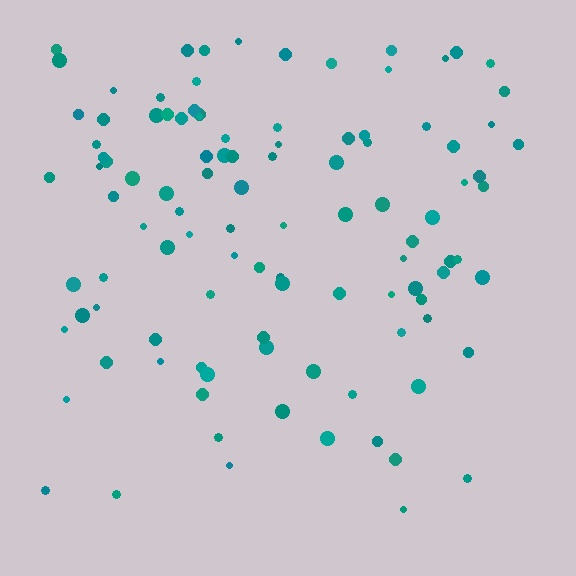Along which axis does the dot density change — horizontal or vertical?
Vertical.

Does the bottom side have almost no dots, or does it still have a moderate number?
Still a moderate number, just noticeably fewer than the top.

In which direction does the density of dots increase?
From bottom to top, with the top side densest.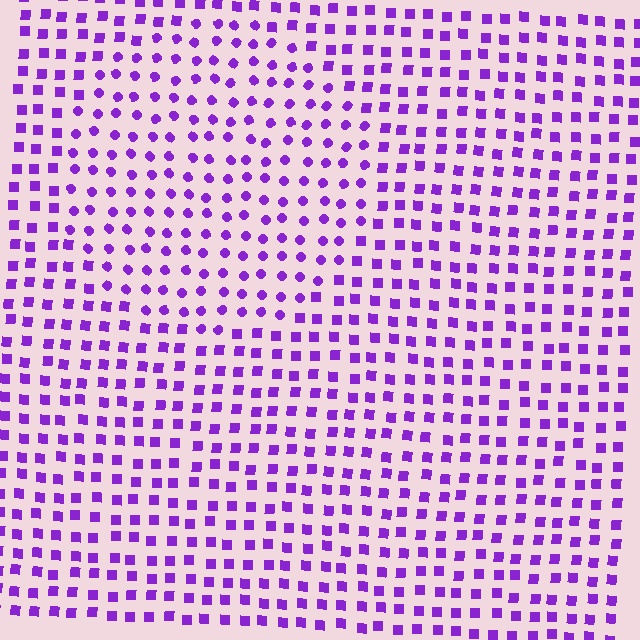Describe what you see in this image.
The image is filled with small purple elements arranged in a uniform grid. A circle-shaped region contains circles, while the surrounding area contains squares. The boundary is defined purely by the change in element shape.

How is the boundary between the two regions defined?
The boundary is defined by a change in element shape: circles inside vs. squares outside. All elements share the same color and spacing.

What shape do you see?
I see a circle.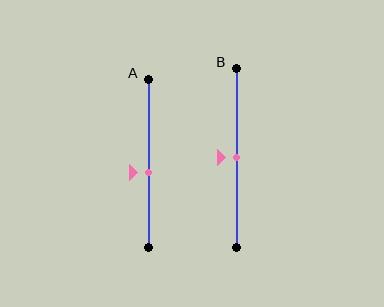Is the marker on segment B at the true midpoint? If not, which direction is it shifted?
Yes, the marker on segment B is at the true midpoint.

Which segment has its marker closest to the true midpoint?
Segment B has its marker closest to the true midpoint.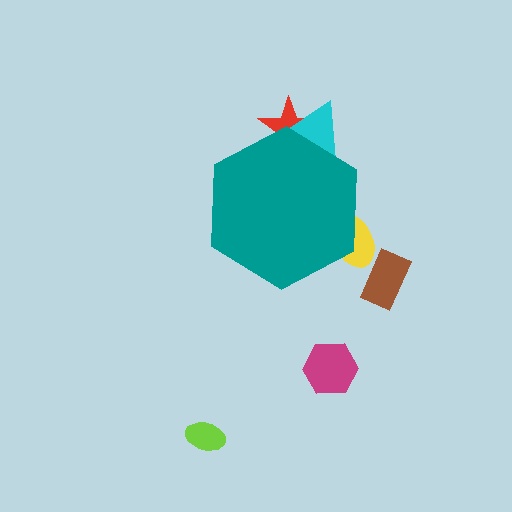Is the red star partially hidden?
Yes, the red star is partially hidden behind the teal hexagon.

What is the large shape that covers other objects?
A teal hexagon.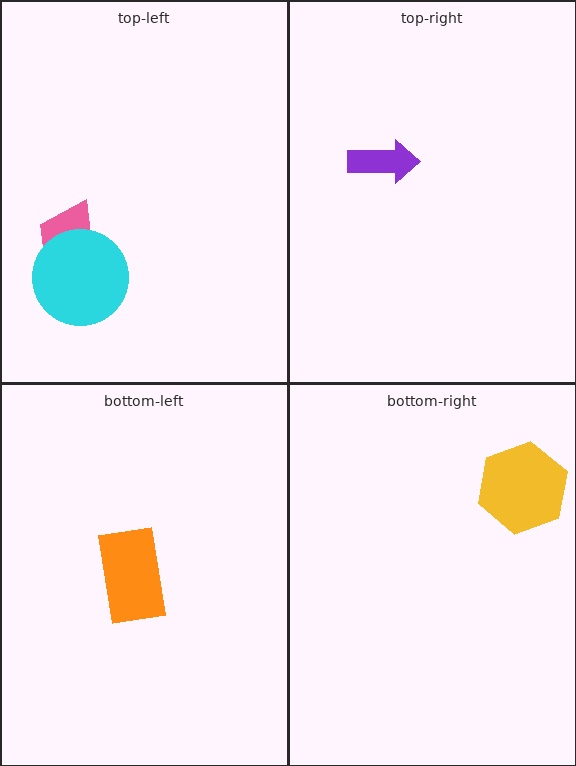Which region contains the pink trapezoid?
The top-left region.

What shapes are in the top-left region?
The pink trapezoid, the cyan circle.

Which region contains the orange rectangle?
The bottom-left region.